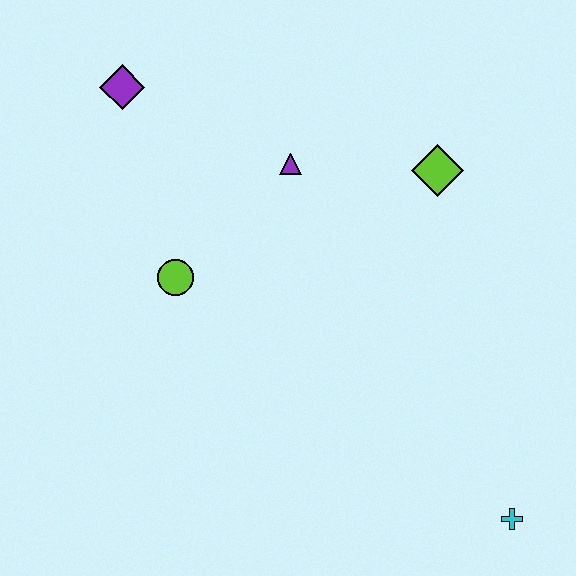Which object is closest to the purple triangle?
The lime diamond is closest to the purple triangle.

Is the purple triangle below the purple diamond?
Yes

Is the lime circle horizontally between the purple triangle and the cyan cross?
No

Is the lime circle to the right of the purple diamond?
Yes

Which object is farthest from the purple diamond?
The cyan cross is farthest from the purple diamond.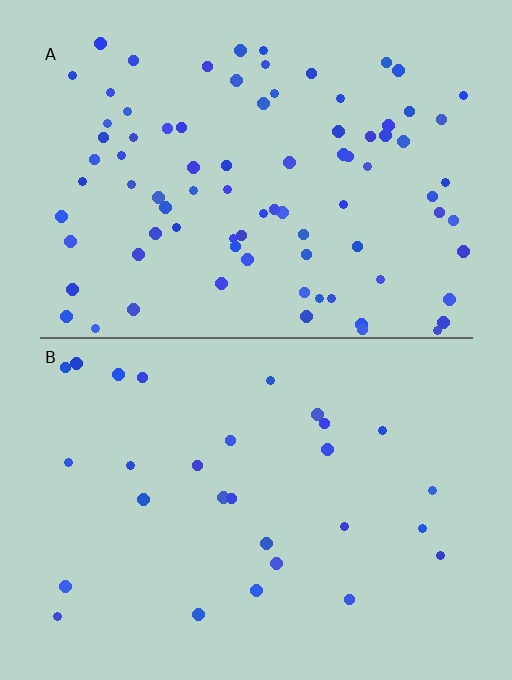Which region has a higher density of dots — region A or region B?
A (the top).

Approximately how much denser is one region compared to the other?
Approximately 3.0× — region A over region B.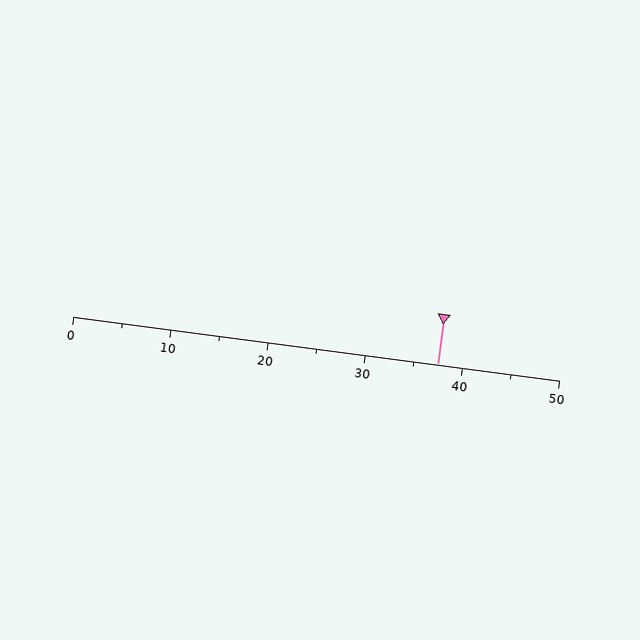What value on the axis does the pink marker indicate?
The marker indicates approximately 37.5.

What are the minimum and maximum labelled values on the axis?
The axis runs from 0 to 50.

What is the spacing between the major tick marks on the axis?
The major ticks are spaced 10 apart.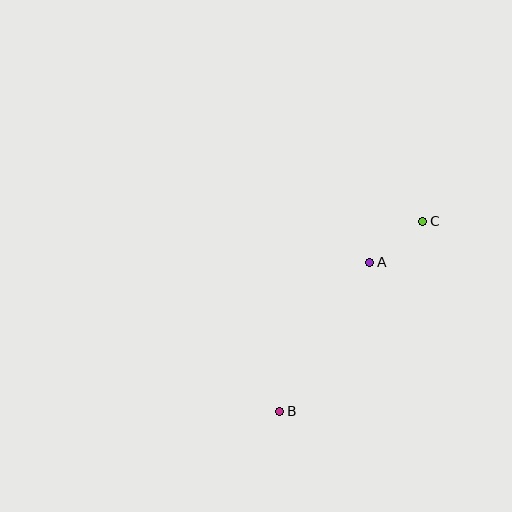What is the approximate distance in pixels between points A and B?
The distance between A and B is approximately 174 pixels.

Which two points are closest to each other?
Points A and C are closest to each other.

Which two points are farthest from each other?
Points B and C are farthest from each other.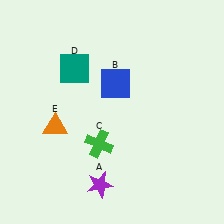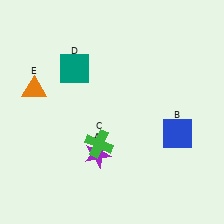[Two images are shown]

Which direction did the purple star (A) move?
The purple star (A) moved up.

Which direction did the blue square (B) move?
The blue square (B) moved right.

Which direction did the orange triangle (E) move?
The orange triangle (E) moved up.